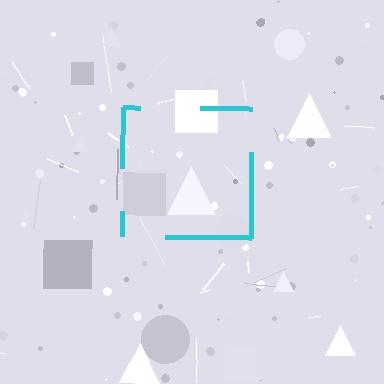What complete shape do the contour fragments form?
The contour fragments form a square.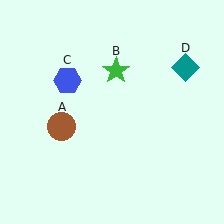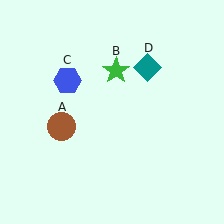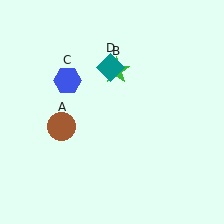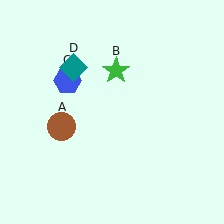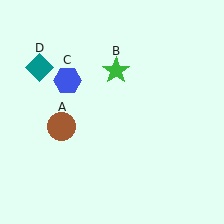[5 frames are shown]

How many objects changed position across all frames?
1 object changed position: teal diamond (object D).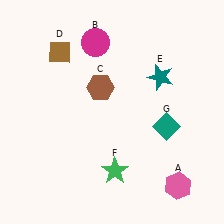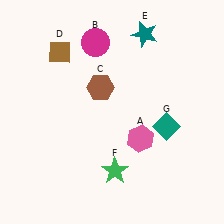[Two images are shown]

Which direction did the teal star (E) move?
The teal star (E) moved up.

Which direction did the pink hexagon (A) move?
The pink hexagon (A) moved up.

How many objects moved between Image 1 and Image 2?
2 objects moved between the two images.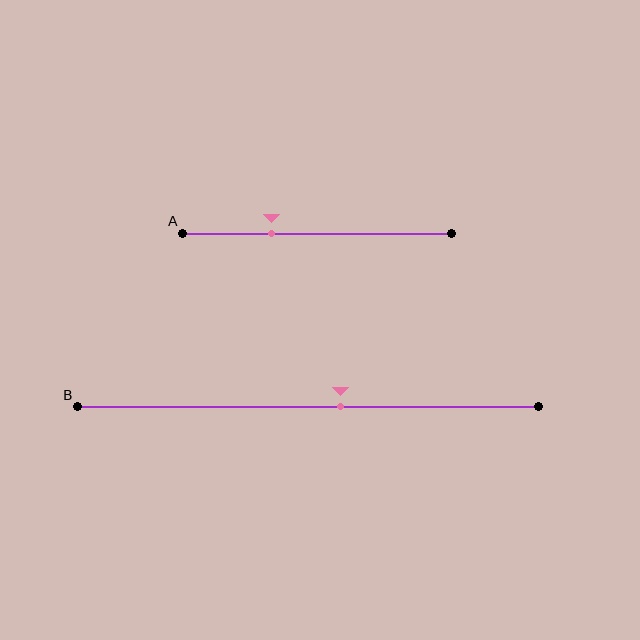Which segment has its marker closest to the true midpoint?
Segment B has its marker closest to the true midpoint.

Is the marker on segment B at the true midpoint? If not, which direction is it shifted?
No, the marker on segment B is shifted to the right by about 7% of the segment length.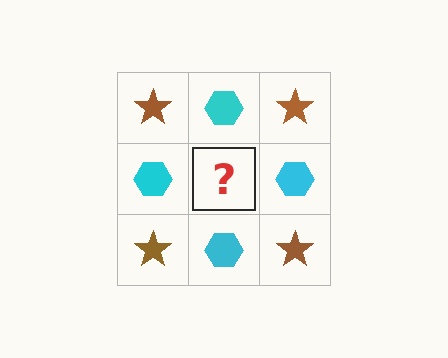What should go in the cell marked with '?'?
The missing cell should contain a brown star.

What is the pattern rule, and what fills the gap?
The rule is that it alternates brown star and cyan hexagon in a checkerboard pattern. The gap should be filled with a brown star.